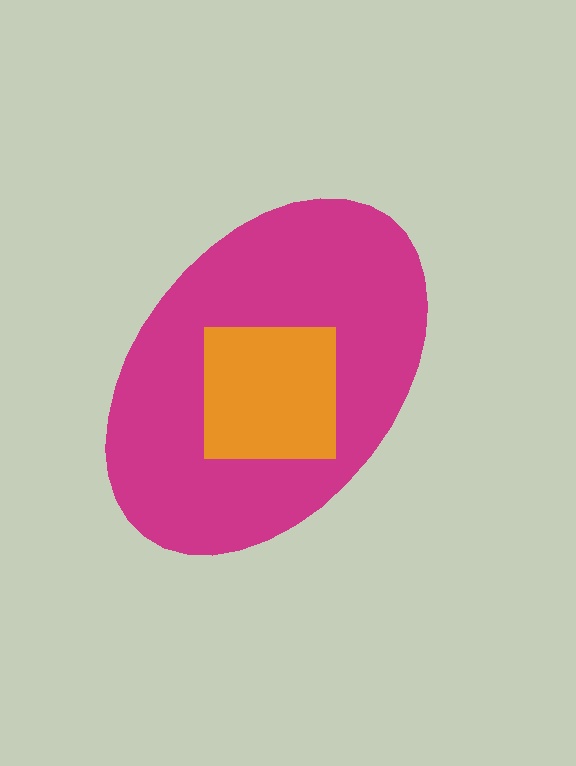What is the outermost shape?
The magenta ellipse.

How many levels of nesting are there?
2.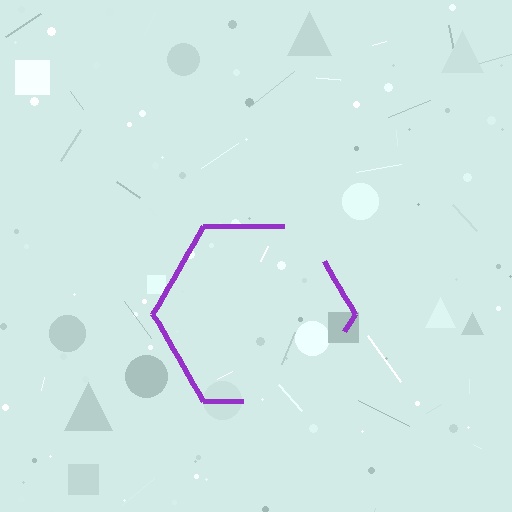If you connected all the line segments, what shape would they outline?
They would outline a hexagon.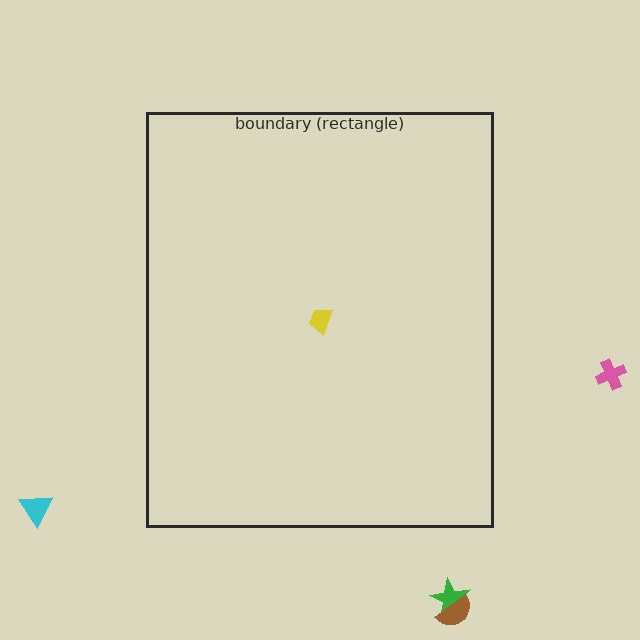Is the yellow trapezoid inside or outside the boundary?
Inside.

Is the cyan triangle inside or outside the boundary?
Outside.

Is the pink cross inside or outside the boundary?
Outside.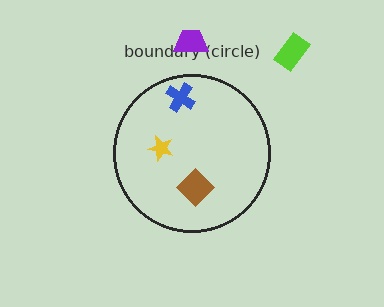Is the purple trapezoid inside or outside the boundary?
Outside.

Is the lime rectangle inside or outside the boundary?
Outside.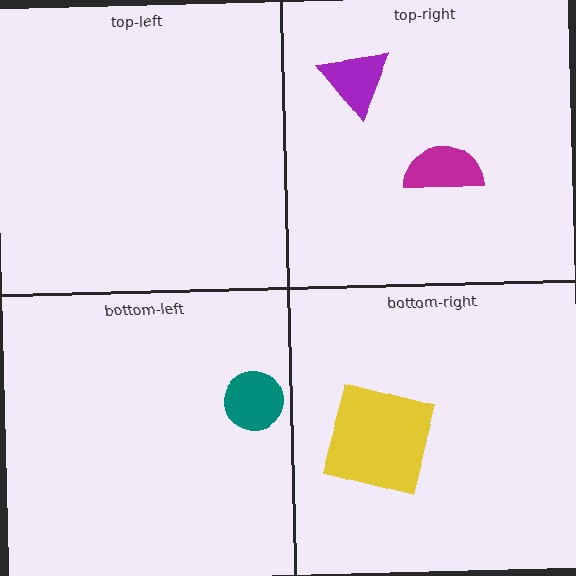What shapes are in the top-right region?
The magenta semicircle, the purple triangle.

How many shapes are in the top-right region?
2.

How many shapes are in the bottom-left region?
1.